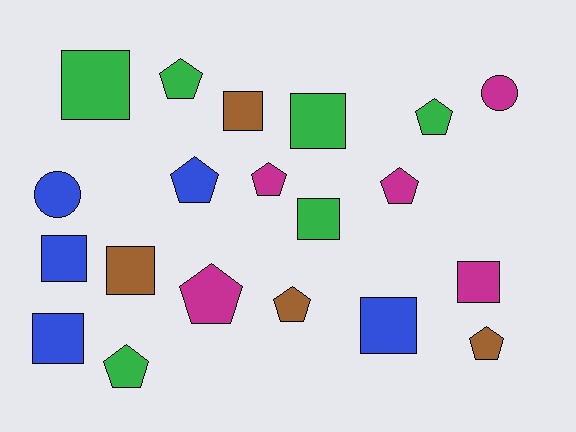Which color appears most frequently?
Green, with 6 objects.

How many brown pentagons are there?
There are 2 brown pentagons.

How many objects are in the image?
There are 20 objects.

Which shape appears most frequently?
Square, with 9 objects.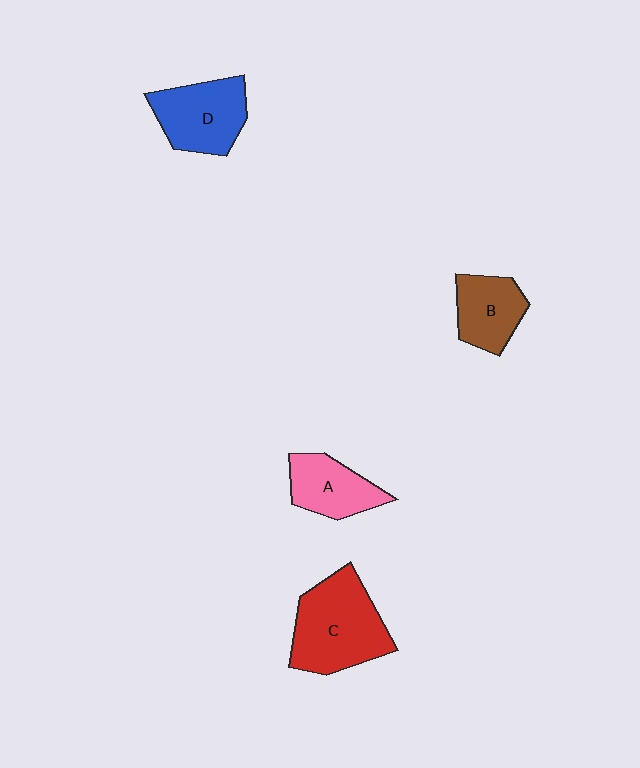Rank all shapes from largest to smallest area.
From largest to smallest: C (red), D (blue), A (pink), B (brown).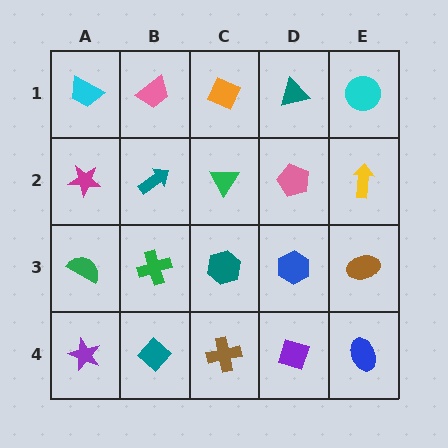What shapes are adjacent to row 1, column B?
A teal arrow (row 2, column B), a cyan trapezoid (row 1, column A), an orange diamond (row 1, column C).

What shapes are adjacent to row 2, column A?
A cyan trapezoid (row 1, column A), a green semicircle (row 3, column A), a teal arrow (row 2, column B).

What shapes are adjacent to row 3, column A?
A magenta star (row 2, column A), a purple star (row 4, column A), a green cross (row 3, column B).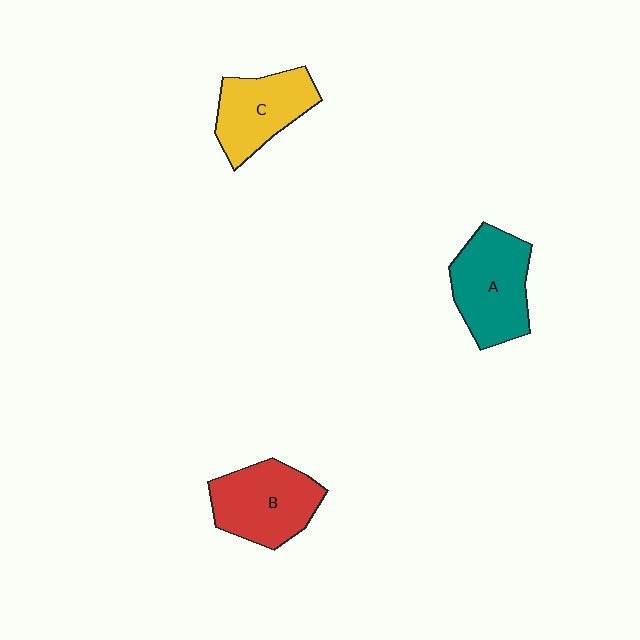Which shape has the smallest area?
Shape C (yellow).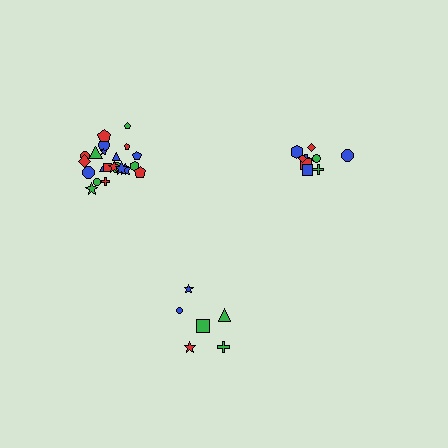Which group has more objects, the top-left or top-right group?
The top-left group.